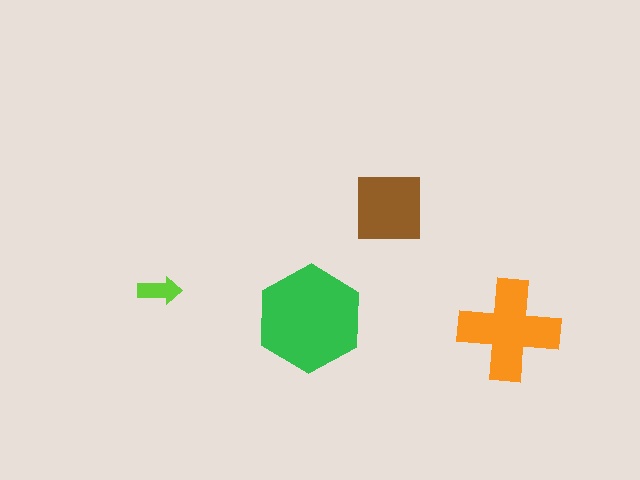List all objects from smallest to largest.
The lime arrow, the brown square, the orange cross, the green hexagon.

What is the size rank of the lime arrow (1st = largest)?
4th.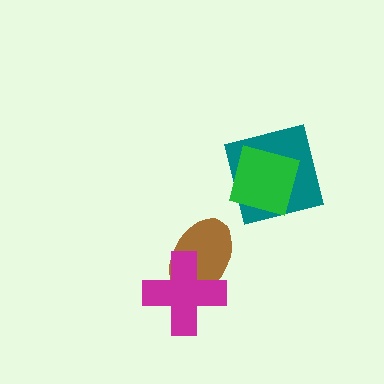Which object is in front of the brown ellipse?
The magenta cross is in front of the brown ellipse.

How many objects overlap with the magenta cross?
1 object overlaps with the magenta cross.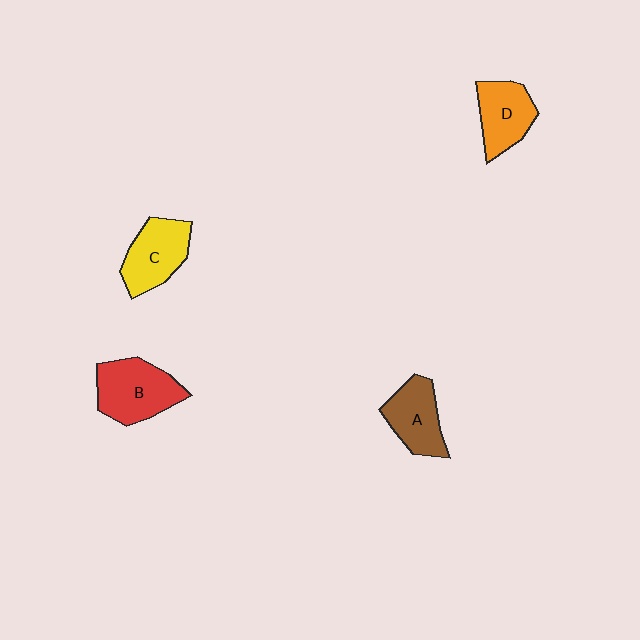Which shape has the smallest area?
Shape D (orange).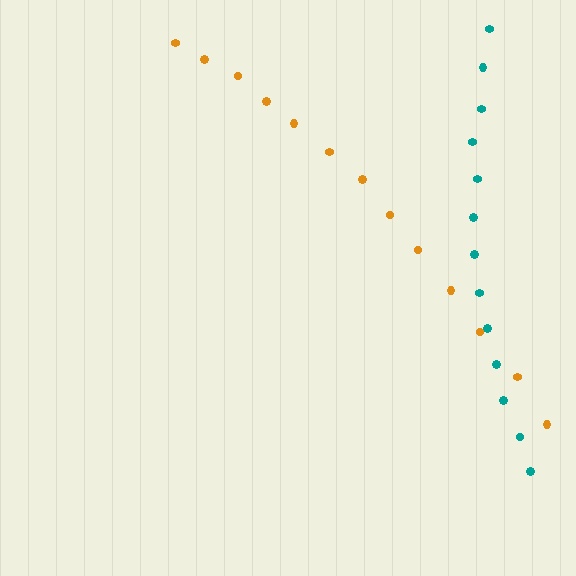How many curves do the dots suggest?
There are 2 distinct paths.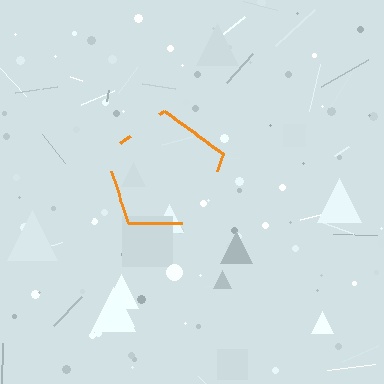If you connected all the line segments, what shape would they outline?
They would outline a pentagon.